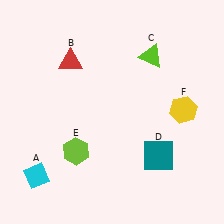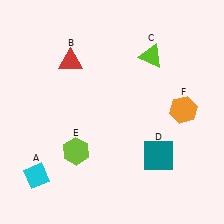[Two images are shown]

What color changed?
The hexagon (F) changed from yellow in Image 1 to orange in Image 2.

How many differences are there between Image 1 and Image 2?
There is 1 difference between the two images.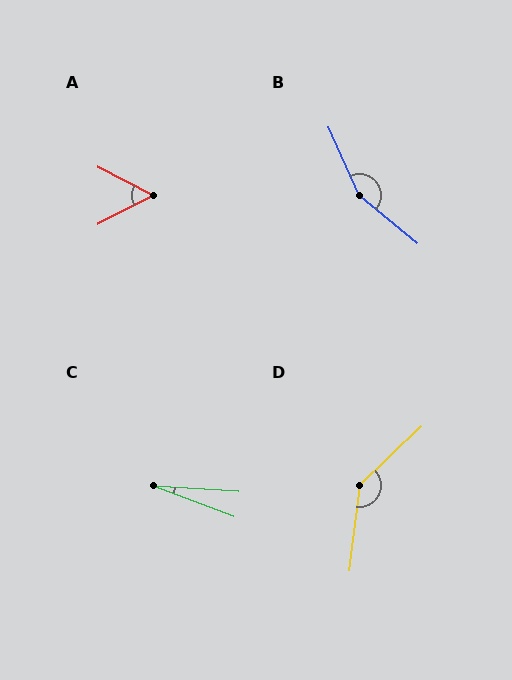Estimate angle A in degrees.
Approximately 54 degrees.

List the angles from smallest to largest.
C (17°), A (54°), D (141°), B (153°).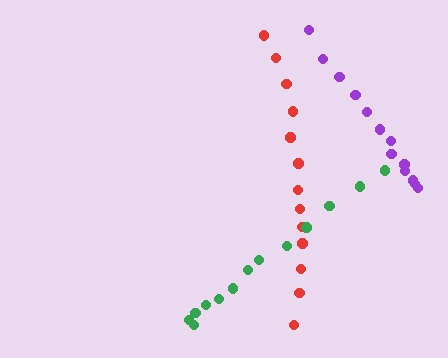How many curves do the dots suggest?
There are 3 distinct paths.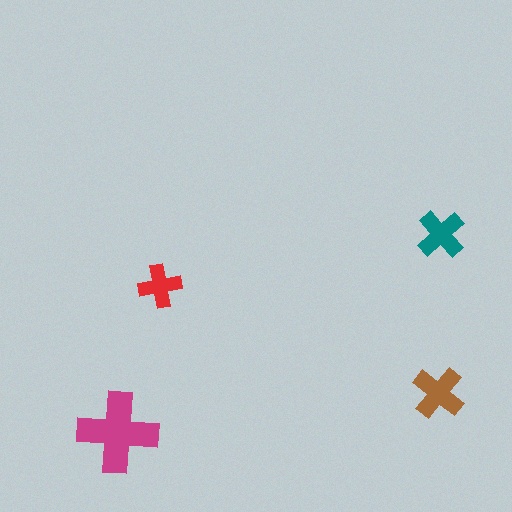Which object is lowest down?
The magenta cross is bottommost.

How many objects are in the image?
There are 4 objects in the image.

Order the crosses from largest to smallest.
the magenta one, the brown one, the teal one, the red one.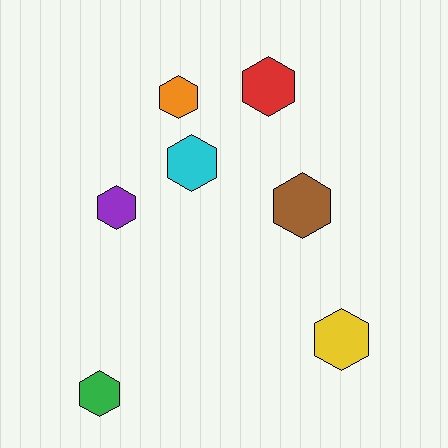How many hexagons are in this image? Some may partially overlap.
There are 7 hexagons.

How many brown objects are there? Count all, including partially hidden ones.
There is 1 brown object.